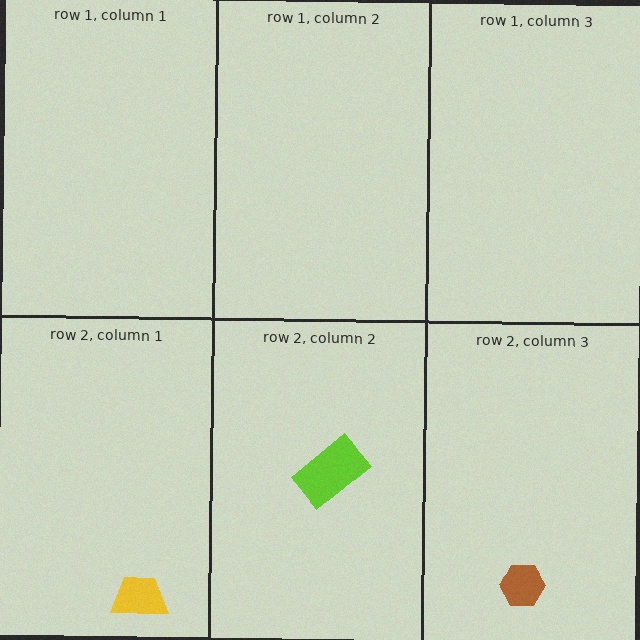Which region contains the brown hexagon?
The row 2, column 3 region.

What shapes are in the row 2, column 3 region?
The brown hexagon.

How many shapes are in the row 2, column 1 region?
1.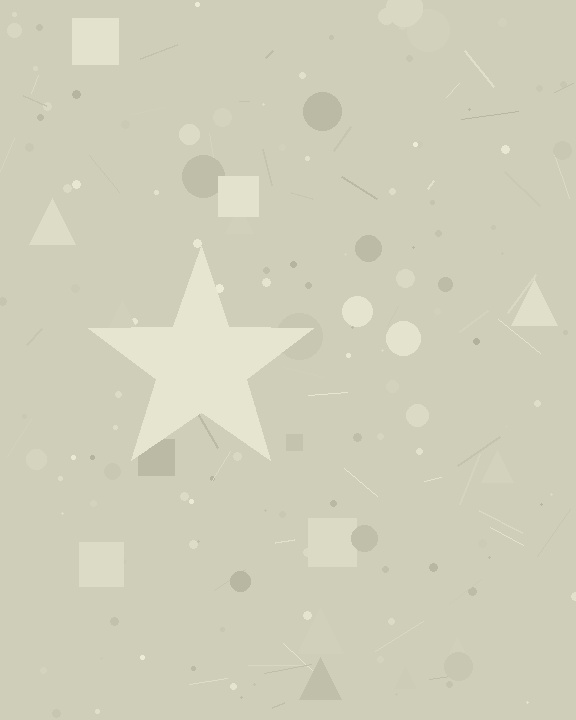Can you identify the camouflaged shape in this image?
The camouflaged shape is a star.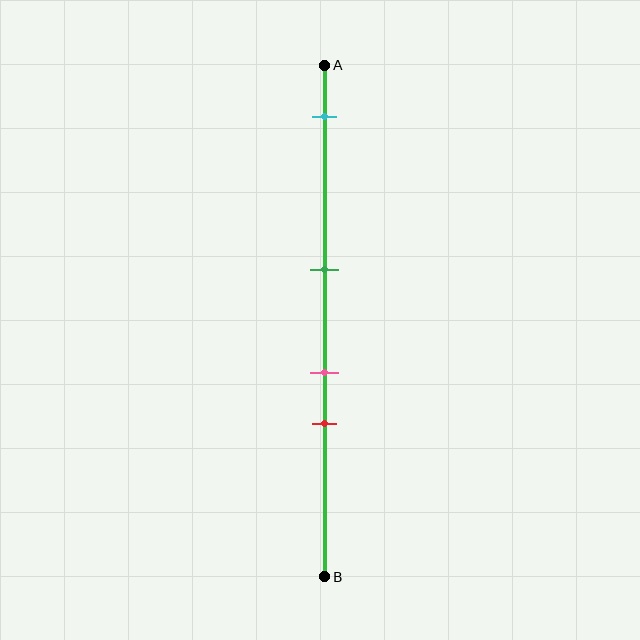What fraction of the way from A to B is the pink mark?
The pink mark is approximately 60% (0.6) of the way from A to B.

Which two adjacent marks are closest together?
The pink and red marks are the closest adjacent pair.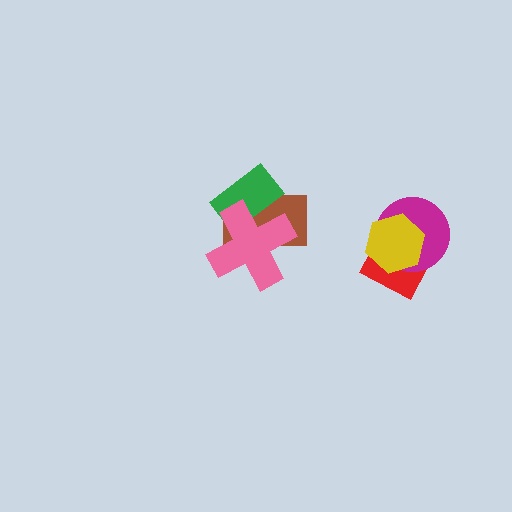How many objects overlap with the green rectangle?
2 objects overlap with the green rectangle.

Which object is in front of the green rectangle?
The pink cross is in front of the green rectangle.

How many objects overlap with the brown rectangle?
2 objects overlap with the brown rectangle.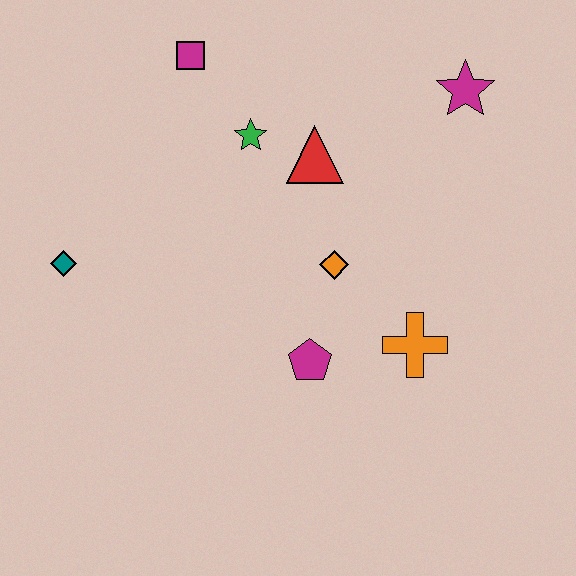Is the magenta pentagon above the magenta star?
No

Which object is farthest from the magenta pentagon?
The magenta square is farthest from the magenta pentagon.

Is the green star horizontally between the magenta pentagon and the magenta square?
Yes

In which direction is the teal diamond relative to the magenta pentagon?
The teal diamond is to the left of the magenta pentagon.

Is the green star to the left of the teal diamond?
No